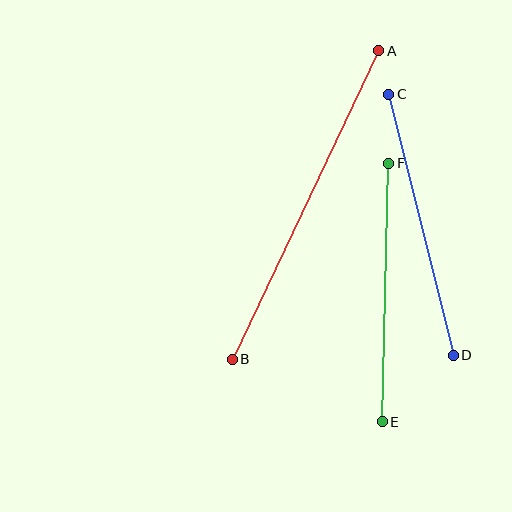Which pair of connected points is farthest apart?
Points A and B are farthest apart.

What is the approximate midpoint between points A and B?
The midpoint is at approximately (305, 205) pixels.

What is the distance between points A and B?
The distance is approximately 342 pixels.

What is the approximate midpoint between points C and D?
The midpoint is at approximately (421, 225) pixels.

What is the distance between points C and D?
The distance is approximately 269 pixels.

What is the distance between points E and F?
The distance is approximately 259 pixels.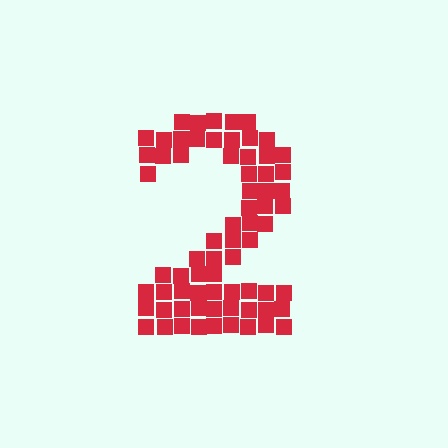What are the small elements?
The small elements are squares.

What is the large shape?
The large shape is the digit 2.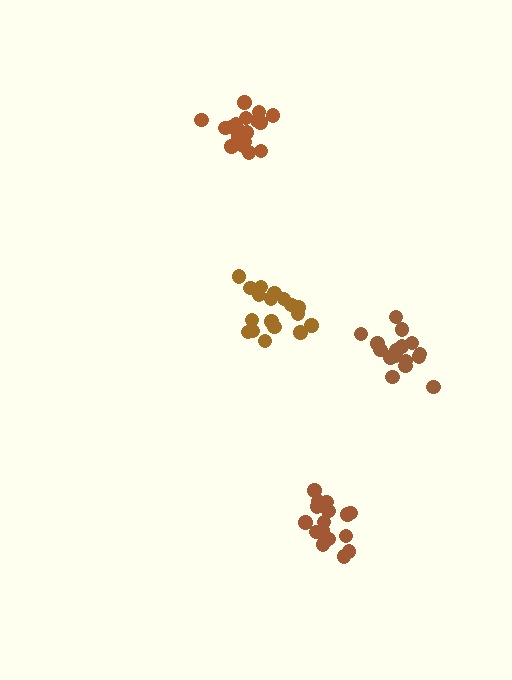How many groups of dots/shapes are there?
There are 4 groups.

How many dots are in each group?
Group 1: 16 dots, Group 2: 16 dots, Group 3: 18 dots, Group 4: 18 dots (68 total).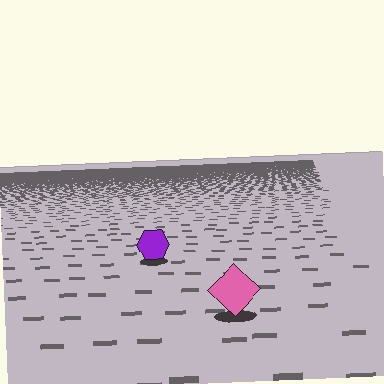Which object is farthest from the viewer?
The purple hexagon is farthest from the viewer. It appears smaller and the ground texture around it is denser.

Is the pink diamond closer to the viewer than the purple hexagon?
Yes. The pink diamond is closer — you can tell from the texture gradient: the ground texture is coarser near it.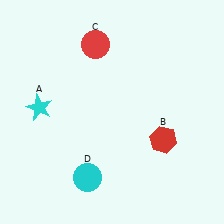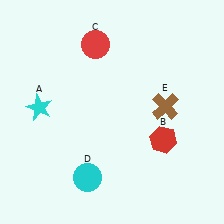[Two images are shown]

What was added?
A brown cross (E) was added in Image 2.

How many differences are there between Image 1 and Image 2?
There is 1 difference between the two images.